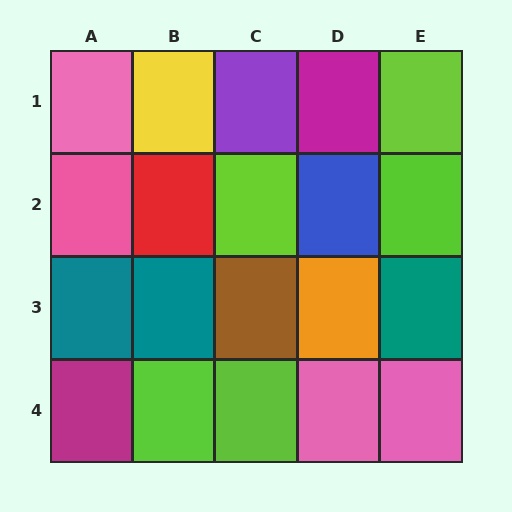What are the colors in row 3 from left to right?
Teal, teal, brown, orange, teal.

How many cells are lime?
5 cells are lime.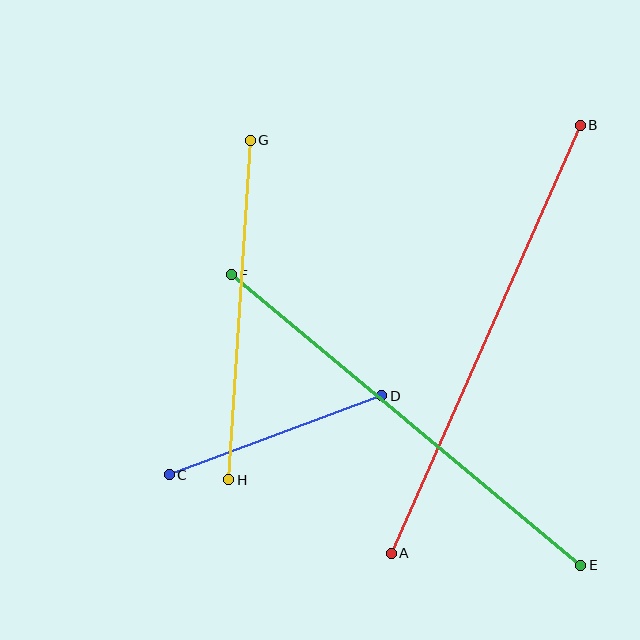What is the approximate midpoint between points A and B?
The midpoint is at approximately (486, 339) pixels.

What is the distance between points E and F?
The distance is approximately 454 pixels.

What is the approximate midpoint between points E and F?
The midpoint is at approximately (406, 420) pixels.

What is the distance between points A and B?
The distance is approximately 468 pixels.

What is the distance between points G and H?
The distance is approximately 340 pixels.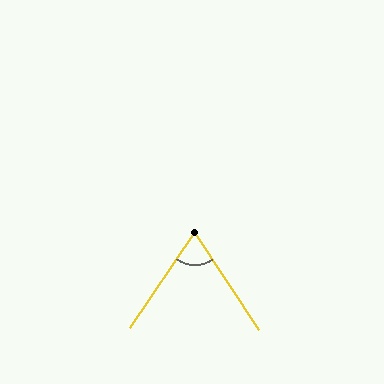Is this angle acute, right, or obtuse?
It is acute.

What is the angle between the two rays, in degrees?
Approximately 67 degrees.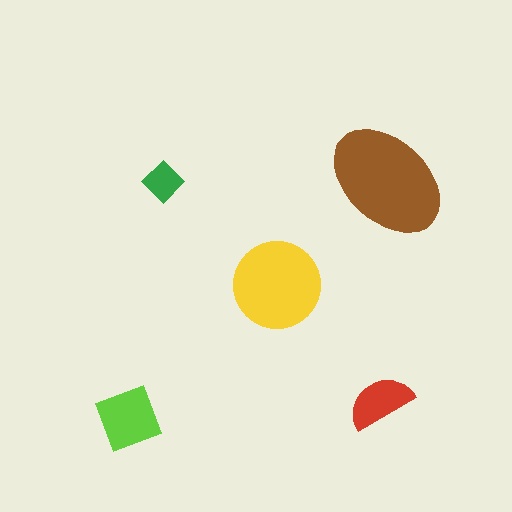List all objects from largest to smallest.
The brown ellipse, the yellow circle, the lime square, the red semicircle, the green diamond.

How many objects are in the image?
There are 5 objects in the image.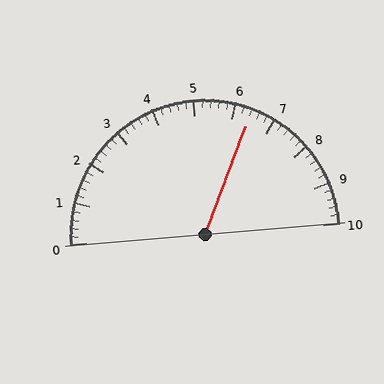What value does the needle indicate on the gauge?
The needle indicates approximately 6.4.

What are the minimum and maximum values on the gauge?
The gauge ranges from 0 to 10.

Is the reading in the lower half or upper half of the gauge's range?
The reading is in the upper half of the range (0 to 10).